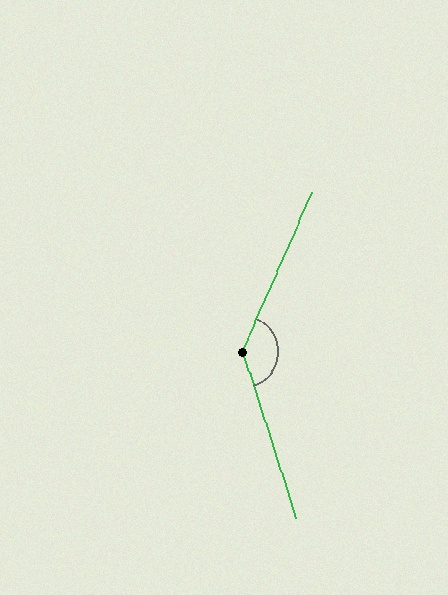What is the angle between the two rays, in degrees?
Approximately 139 degrees.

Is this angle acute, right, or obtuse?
It is obtuse.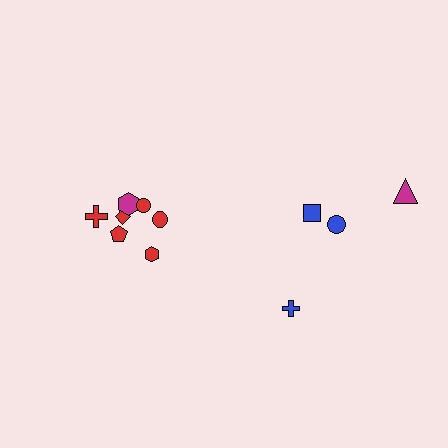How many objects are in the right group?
There are 4 objects.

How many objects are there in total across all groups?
There are 11 objects.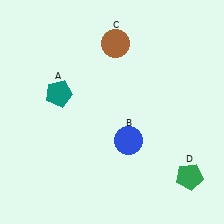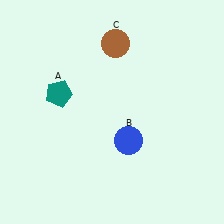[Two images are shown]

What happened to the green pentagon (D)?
The green pentagon (D) was removed in Image 2. It was in the bottom-right area of Image 1.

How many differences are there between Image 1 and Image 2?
There is 1 difference between the two images.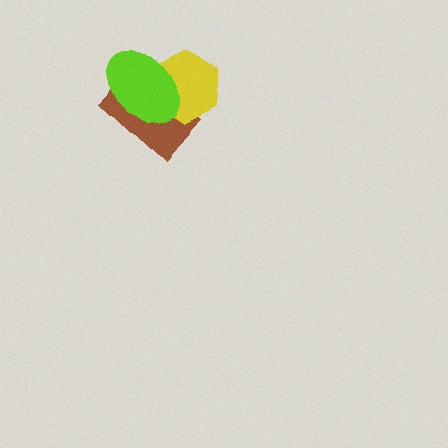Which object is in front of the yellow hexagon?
The lime ellipse is in front of the yellow hexagon.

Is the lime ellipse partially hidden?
No, no other shape covers it.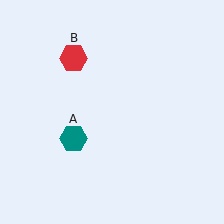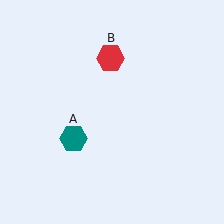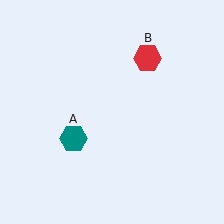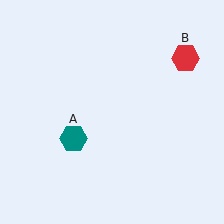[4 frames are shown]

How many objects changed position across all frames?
1 object changed position: red hexagon (object B).